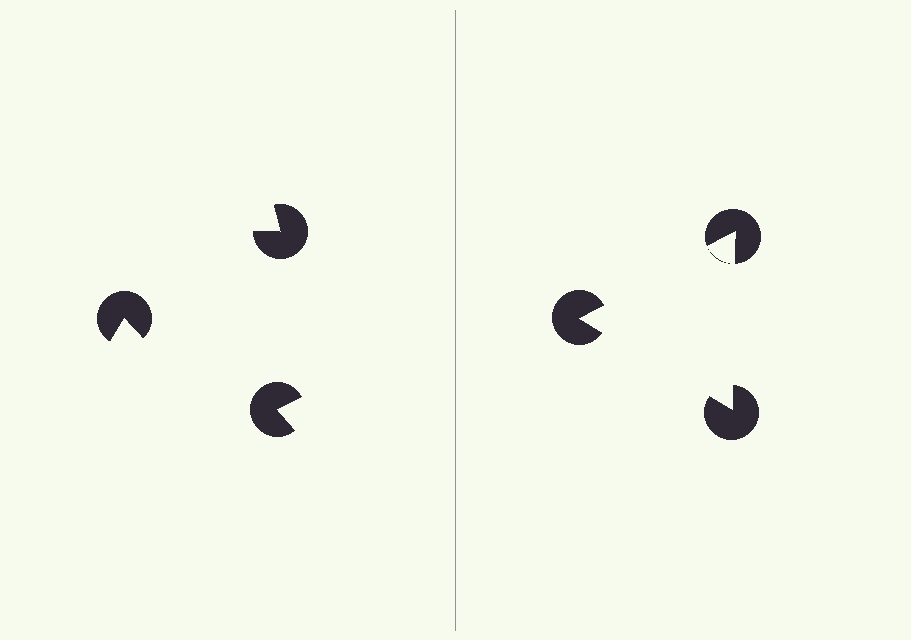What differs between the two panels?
The pac-man discs are positioned identically on both sides; only the wedge orientations differ. On the right they align to a triangle; on the left they are misaligned.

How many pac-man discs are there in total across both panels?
6 — 3 on each side.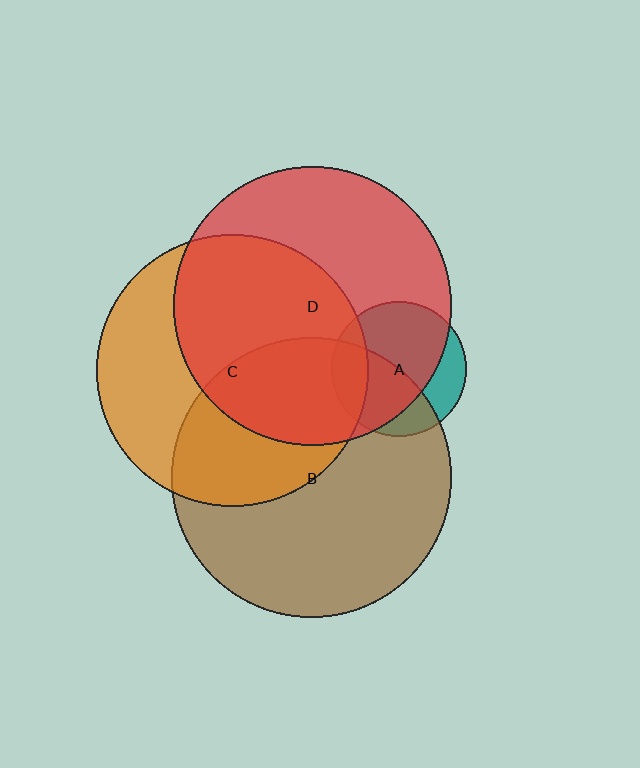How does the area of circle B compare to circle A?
Approximately 4.3 times.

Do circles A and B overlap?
Yes.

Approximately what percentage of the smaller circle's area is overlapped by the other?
Approximately 45%.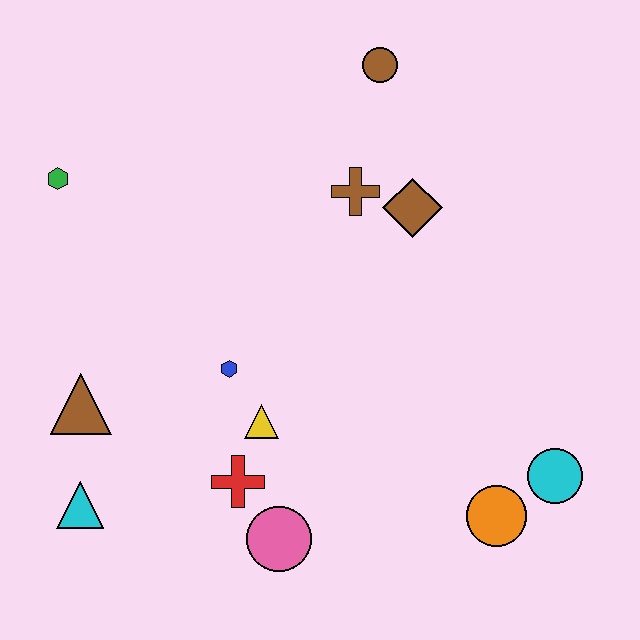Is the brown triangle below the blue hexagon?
Yes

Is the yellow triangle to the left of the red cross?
No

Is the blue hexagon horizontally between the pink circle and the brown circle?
No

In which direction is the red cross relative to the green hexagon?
The red cross is below the green hexagon.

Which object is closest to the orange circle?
The cyan circle is closest to the orange circle.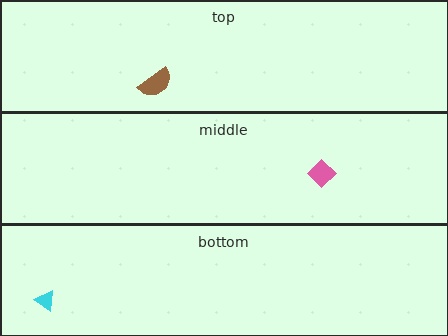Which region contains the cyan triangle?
The bottom region.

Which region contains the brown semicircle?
The top region.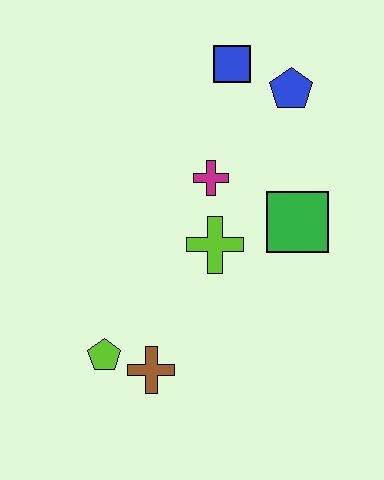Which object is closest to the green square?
The lime cross is closest to the green square.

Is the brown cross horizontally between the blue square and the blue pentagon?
No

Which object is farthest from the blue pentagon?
The lime pentagon is farthest from the blue pentagon.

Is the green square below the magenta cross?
Yes